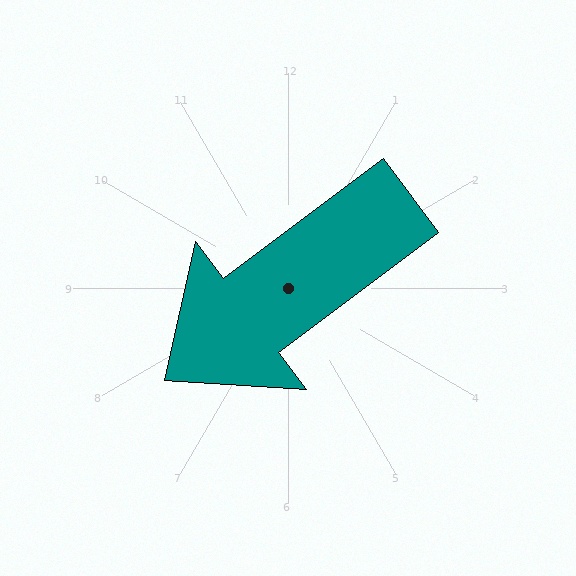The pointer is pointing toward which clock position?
Roughly 8 o'clock.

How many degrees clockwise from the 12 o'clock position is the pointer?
Approximately 233 degrees.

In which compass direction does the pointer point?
Southwest.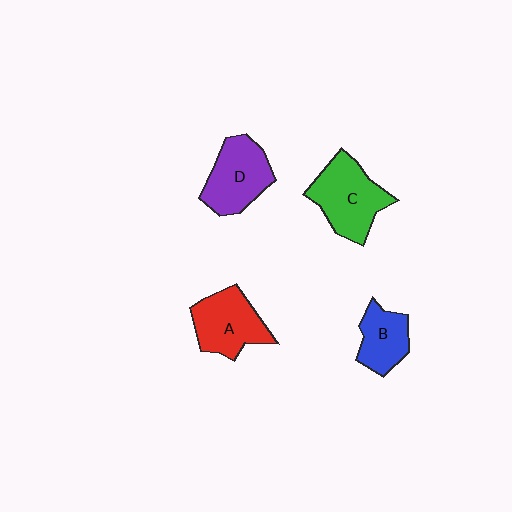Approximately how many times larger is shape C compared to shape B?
Approximately 1.6 times.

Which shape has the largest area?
Shape C (green).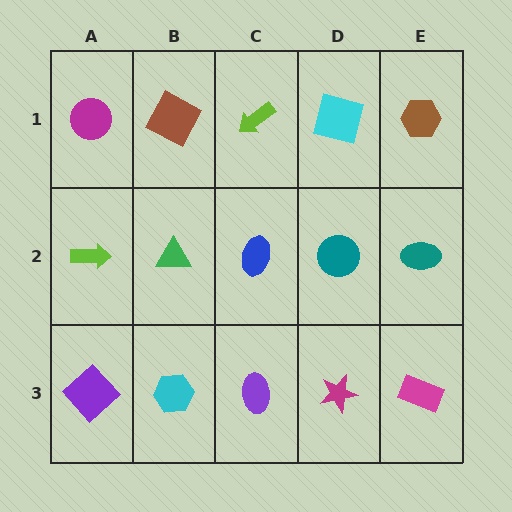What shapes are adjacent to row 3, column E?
A teal ellipse (row 2, column E), a magenta star (row 3, column D).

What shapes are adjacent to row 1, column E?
A teal ellipse (row 2, column E), a cyan square (row 1, column D).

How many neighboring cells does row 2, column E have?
3.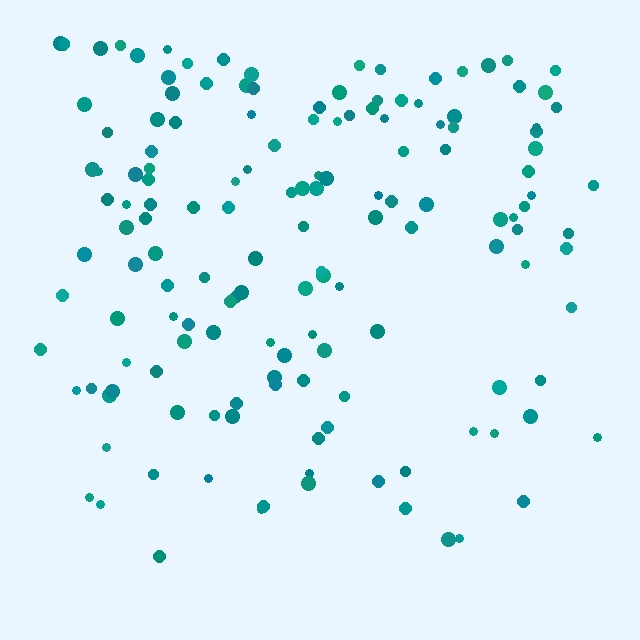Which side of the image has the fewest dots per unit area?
The bottom.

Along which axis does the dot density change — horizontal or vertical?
Vertical.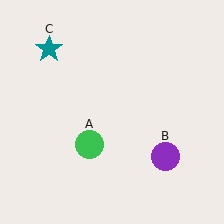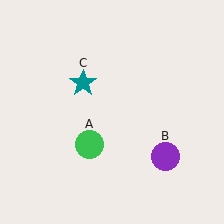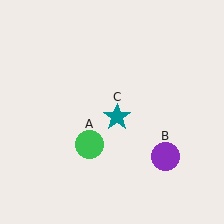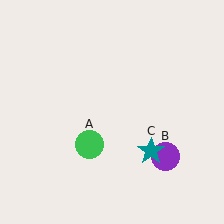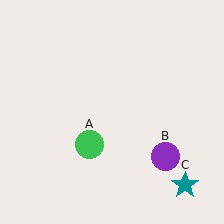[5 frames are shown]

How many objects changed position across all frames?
1 object changed position: teal star (object C).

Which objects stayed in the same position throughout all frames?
Green circle (object A) and purple circle (object B) remained stationary.